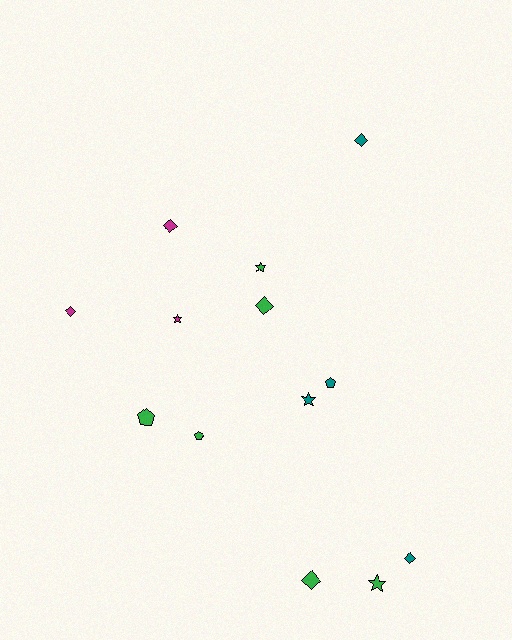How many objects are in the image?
There are 13 objects.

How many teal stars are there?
There is 1 teal star.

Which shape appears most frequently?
Diamond, with 6 objects.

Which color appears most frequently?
Green, with 6 objects.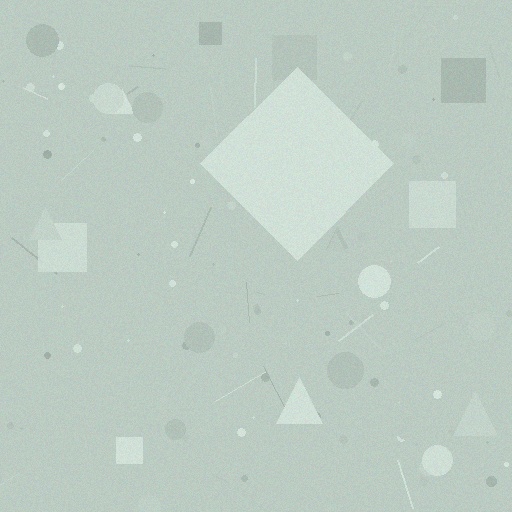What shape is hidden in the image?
A diamond is hidden in the image.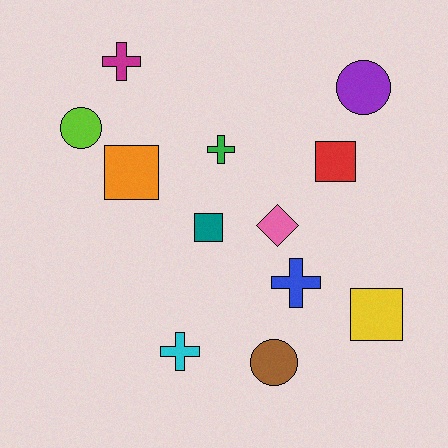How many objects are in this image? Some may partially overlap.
There are 12 objects.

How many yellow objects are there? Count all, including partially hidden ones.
There is 1 yellow object.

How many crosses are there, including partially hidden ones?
There are 4 crosses.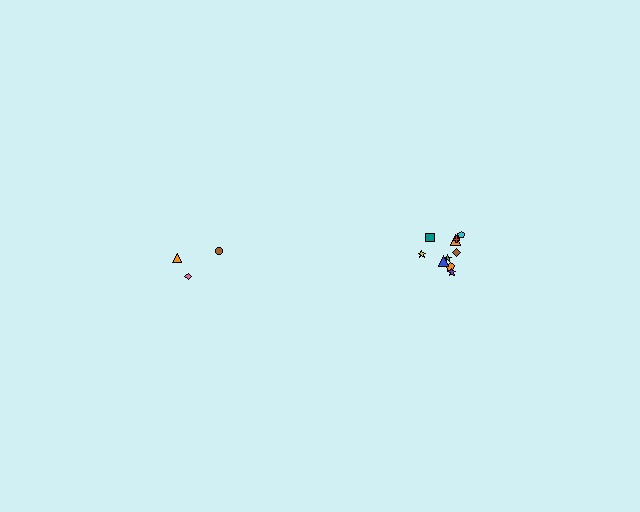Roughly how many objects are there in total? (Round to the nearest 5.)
Roughly 15 objects in total.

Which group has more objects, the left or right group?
The right group.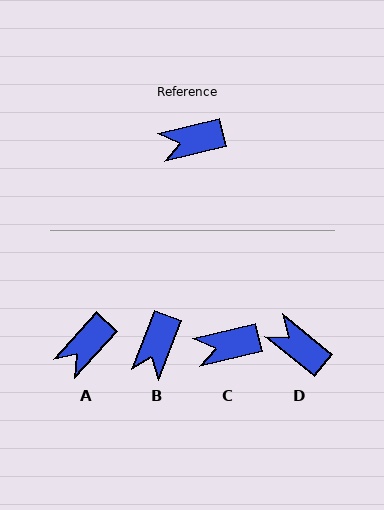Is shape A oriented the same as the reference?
No, it is off by about 34 degrees.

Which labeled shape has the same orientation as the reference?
C.